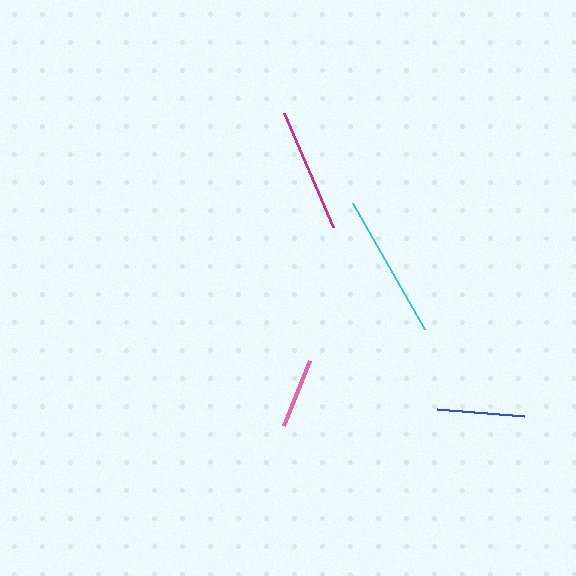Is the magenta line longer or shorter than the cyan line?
The cyan line is longer than the magenta line.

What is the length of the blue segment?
The blue segment is approximately 87 pixels long.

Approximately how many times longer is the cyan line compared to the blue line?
The cyan line is approximately 1.7 times the length of the blue line.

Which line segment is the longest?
The cyan line is the longest at approximately 145 pixels.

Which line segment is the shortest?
The pink line is the shortest at approximately 69 pixels.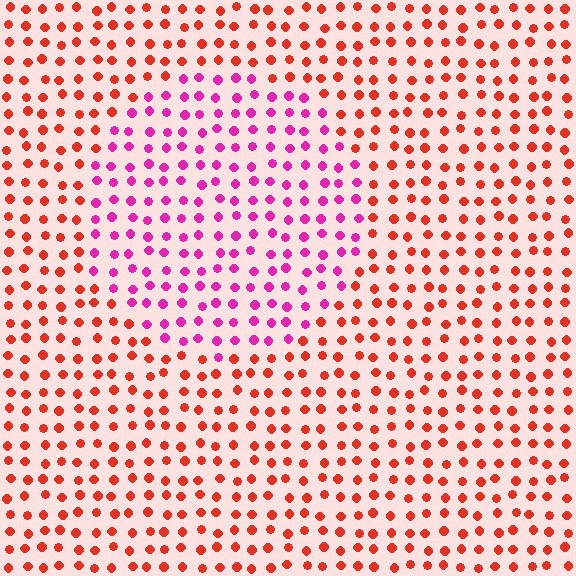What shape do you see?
I see a circle.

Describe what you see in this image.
The image is filled with small red elements in a uniform arrangement. A circle-shaped region is visible where the elements are tinted to a slightly different hue, forming a subtle color boundary.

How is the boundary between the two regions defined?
The boundary is defined purely by a slight shift in hue (about 49 degrees). Spacing, size, and orientation are identical on both sides.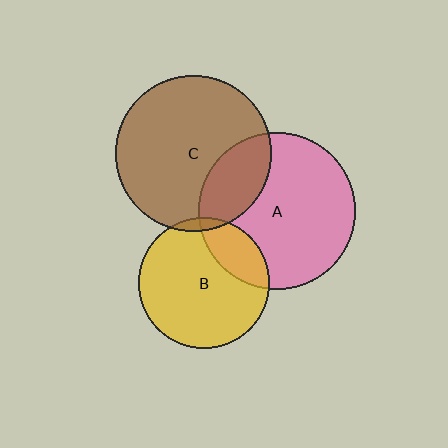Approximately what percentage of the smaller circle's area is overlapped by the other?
Approximately 5%.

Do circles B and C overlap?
Yes.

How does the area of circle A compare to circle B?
Approximately 1.4 times.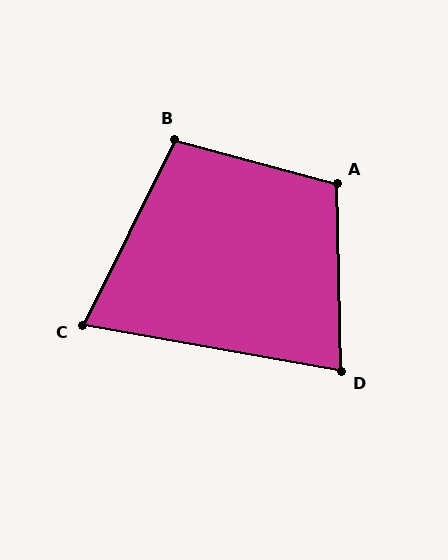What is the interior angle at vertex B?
Approximately 101 degrees (obtuse).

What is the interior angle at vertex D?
Approximately 79 degrees (acute).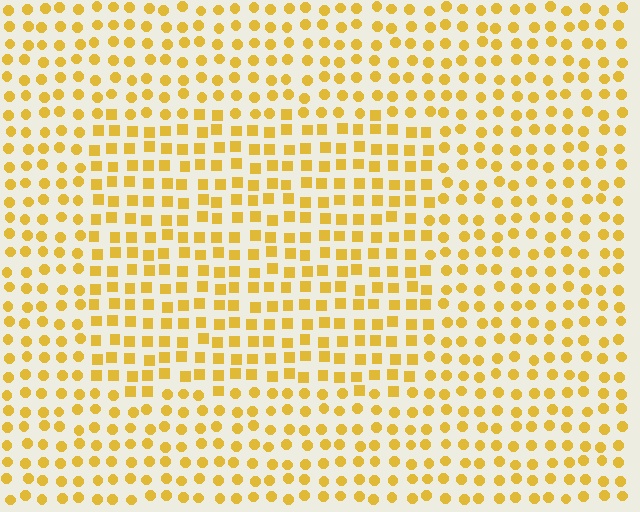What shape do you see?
I see a rectangle.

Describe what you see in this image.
The image is filled with small yellow elements arranged in a uniform grid. A rectangle-shaped region contains squares, while the surrounding area contains circles. The boundary is defined purely by the change in element shape.